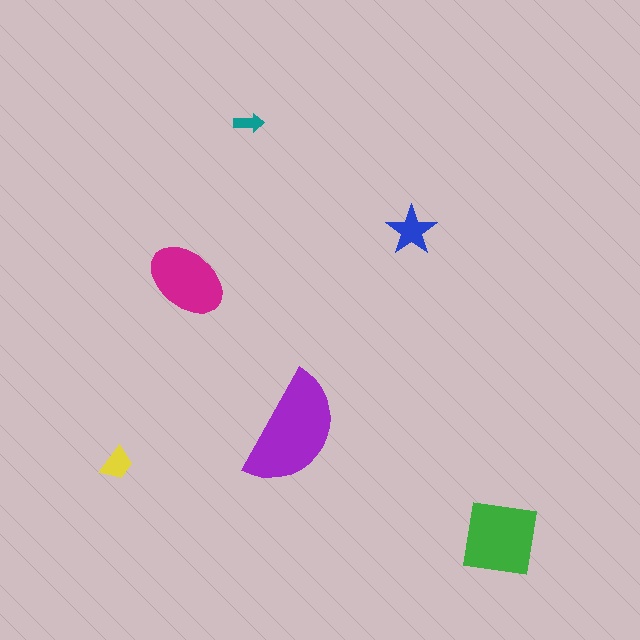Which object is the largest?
The purple semicircle.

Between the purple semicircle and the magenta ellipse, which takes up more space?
The purple semicircle.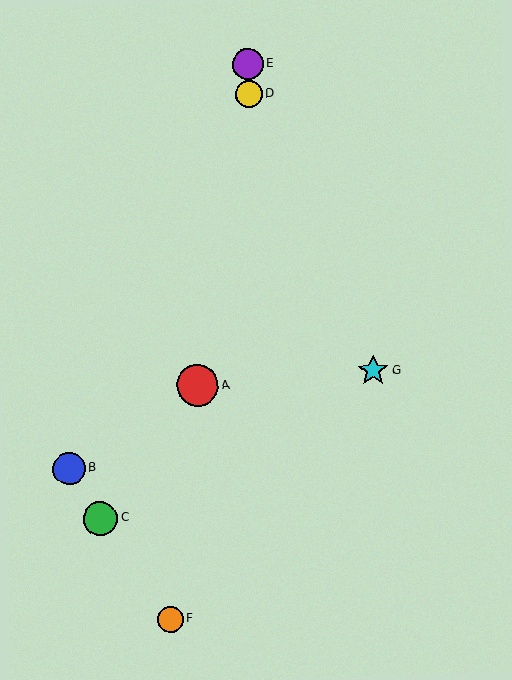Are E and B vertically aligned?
No, E is at x≈248 and B is at x≈69.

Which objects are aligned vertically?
Objects D, E are aligned vertically.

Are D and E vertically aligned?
Yes, both are at x≈249.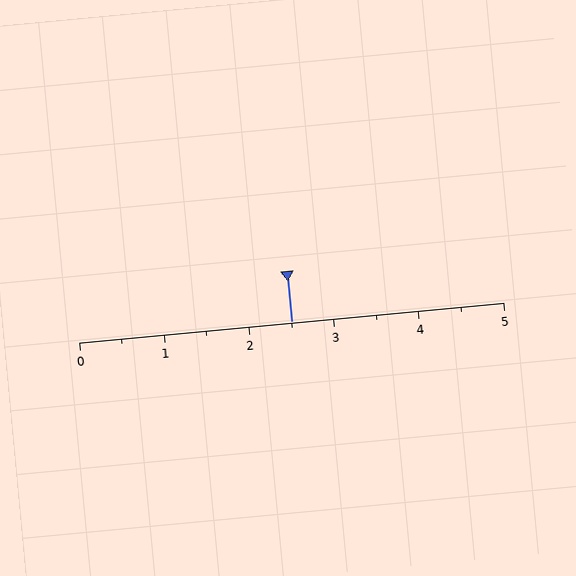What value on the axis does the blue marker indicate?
The marker indicates approximately 2.5.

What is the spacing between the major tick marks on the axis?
The major ticks are spaced 1 apart.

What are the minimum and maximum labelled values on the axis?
The axis runs from 0 to 5.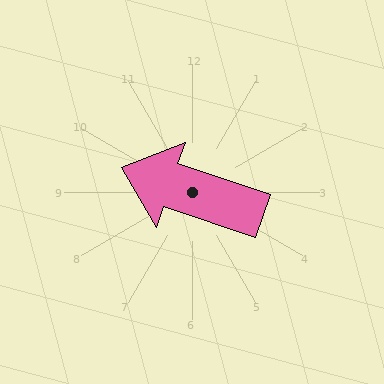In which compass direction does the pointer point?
West.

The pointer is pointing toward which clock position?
Roughly 10 o'clock.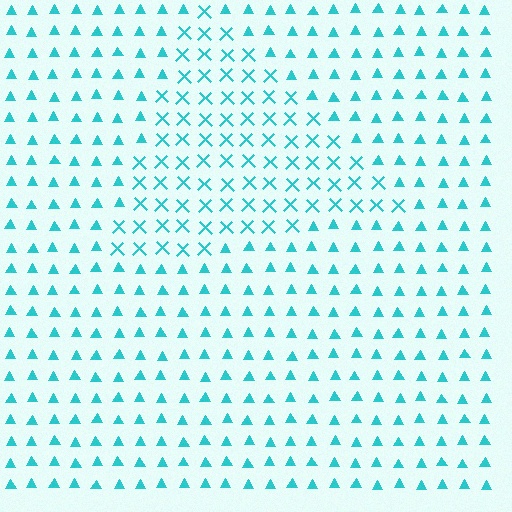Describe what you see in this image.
The image is filled with small cyan elements arranged in a uniform grid. A triangle-shaped region contains X marks, while the surrounding area contains triangles. The boundary is defined purely by the change in element shape.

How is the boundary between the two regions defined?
The boundary is defined by a change in element shape: X marks inside vs. triangles outside. All elements share the same color and spacing.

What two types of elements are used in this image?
The image uses X marks inside the triangle region and triangles outside it.